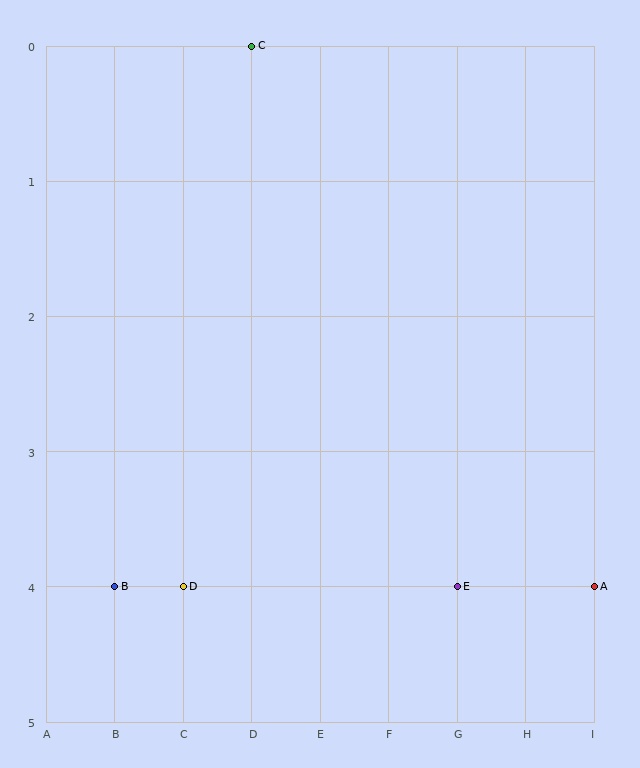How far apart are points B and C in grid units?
Points B and C are 2 columns and 4 rows apart (about 4.5 grid units diagonally).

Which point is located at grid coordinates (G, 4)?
Point E is at (G, 4).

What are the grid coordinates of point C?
Point C is at grid coordinates (D, 0).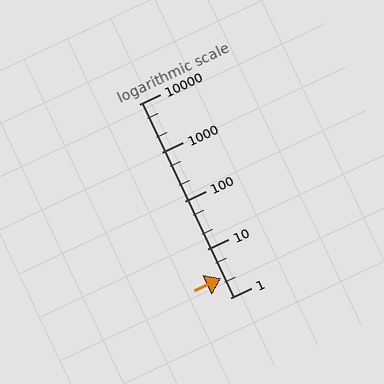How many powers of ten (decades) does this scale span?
The scale spans 4 decades, from 1 to 10000.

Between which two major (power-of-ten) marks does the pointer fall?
The pointer is between 1 and 10.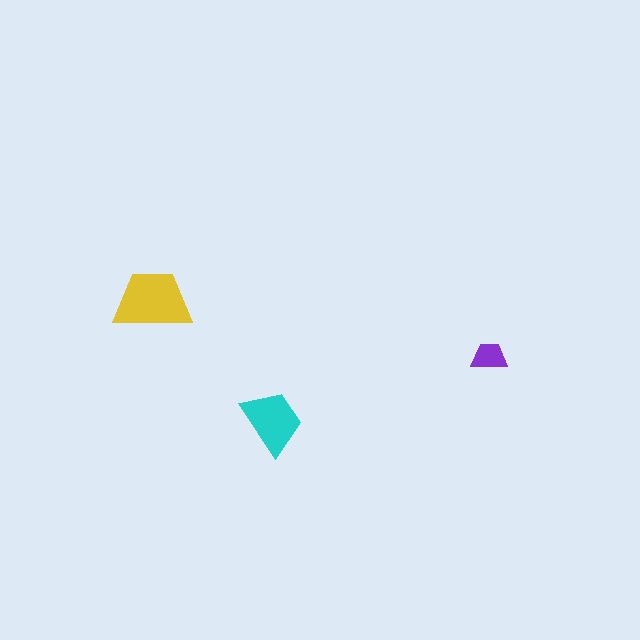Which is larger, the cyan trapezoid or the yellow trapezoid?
The yellow one.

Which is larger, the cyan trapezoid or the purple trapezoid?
The cyan one.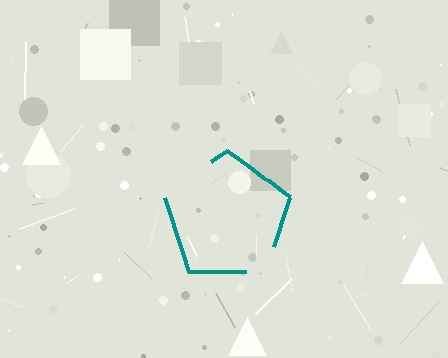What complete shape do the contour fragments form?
The contour fragments form a pentagon.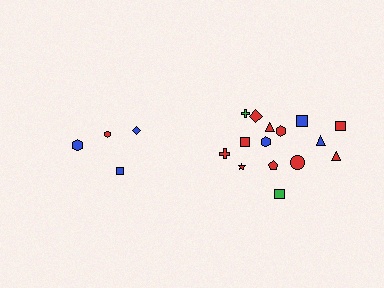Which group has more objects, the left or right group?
The right group.